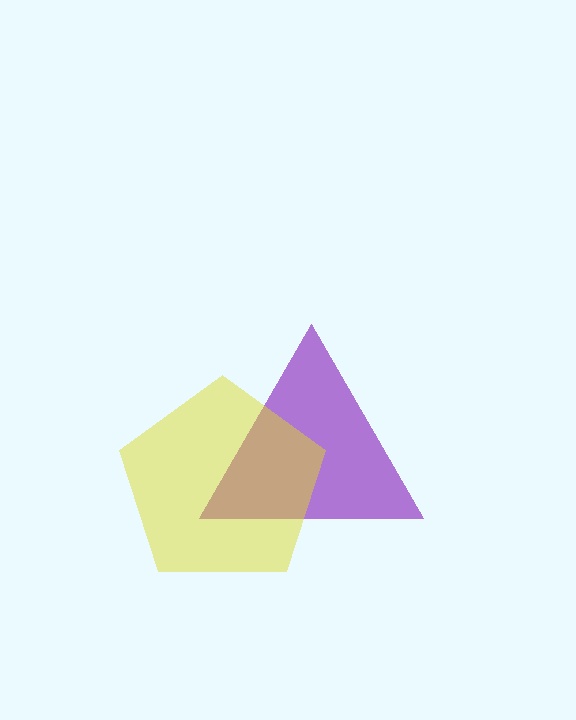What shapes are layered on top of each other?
The layered shapes are: a purple triangle, a yellow pentagon.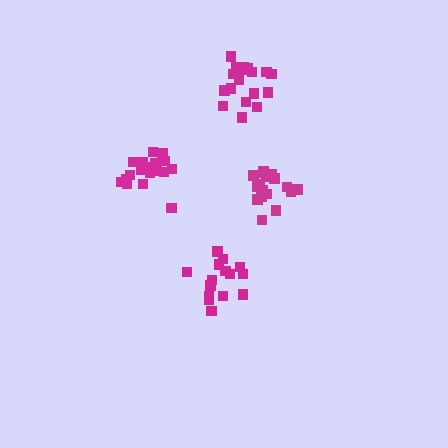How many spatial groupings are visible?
There are 4 spatial groupings.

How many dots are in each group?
Group 1: 18 dots, Group 2: 19 dots, Group 3: 19 dots, Group 4: 15 dots (71 total).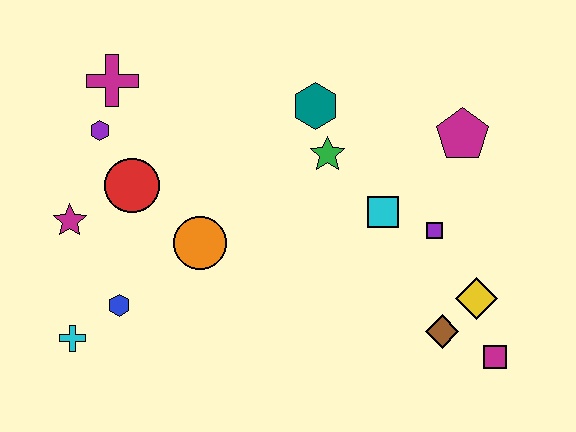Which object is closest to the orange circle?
The red circle is closest to the orange circle.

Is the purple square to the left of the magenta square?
Yes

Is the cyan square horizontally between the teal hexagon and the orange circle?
No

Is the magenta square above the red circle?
No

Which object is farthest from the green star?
The cyan cross is farthest from the green star.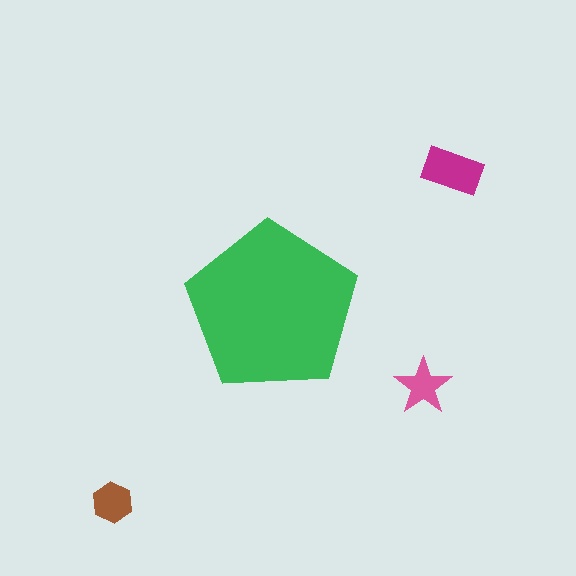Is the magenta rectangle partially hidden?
No, the magenta rectangle is fully visible.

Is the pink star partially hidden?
No, the pink star is fully visible.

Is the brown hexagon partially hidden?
No, the brown hexagon is fully visible.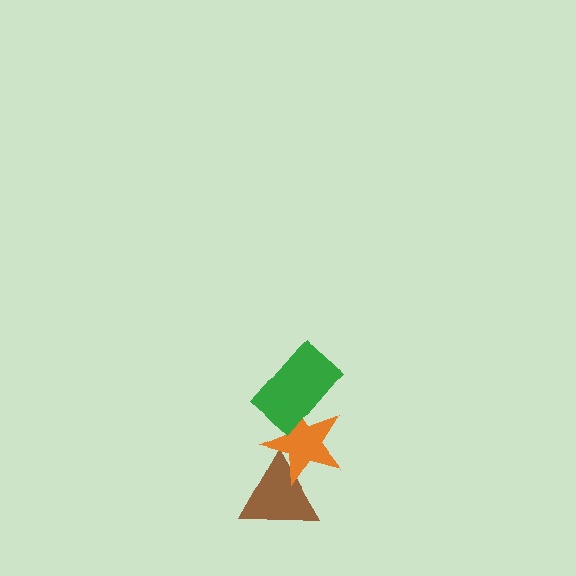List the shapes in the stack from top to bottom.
From top to bottom: the green rectangle, the orange star, the brown triangle.